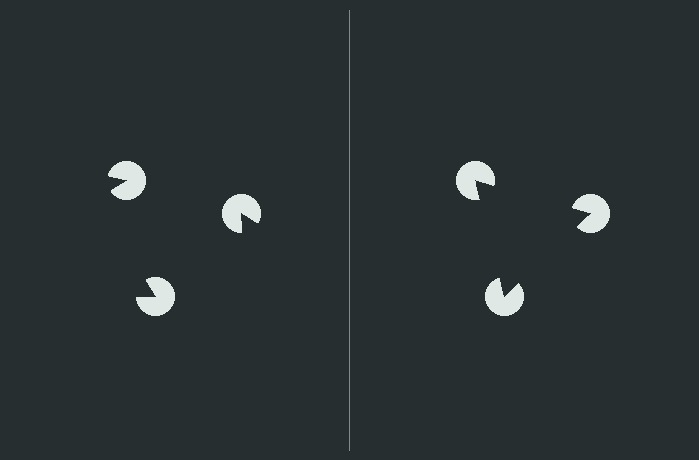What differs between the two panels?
The pac-man discs are positioned identically on both sides; only the wedge orientations differ. On the right they align to a triangle; on the left they are misaligned.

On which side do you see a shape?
An illusory triangle appears on the right side. On the left side the wedge cuts are rotated, so no coherent shape forms.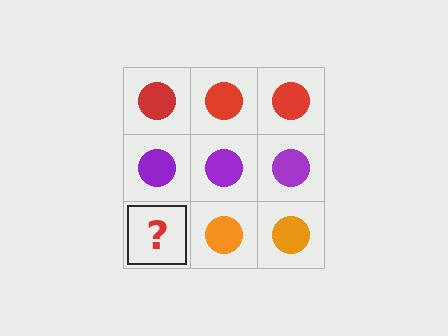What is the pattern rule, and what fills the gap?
The rule is that each row has a consistent color. The gap should be filled with an orange circle.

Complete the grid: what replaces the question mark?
The question mark should be replaced with an orange circle.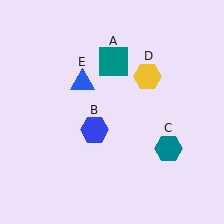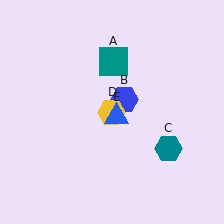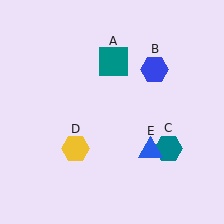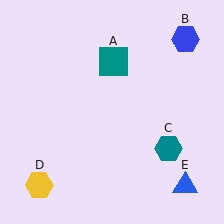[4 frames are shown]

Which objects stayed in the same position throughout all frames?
Teal square (object A) and teal hexagon (object C) remained stationary.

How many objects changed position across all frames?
3 objects changed position: blue hexagon (object B), yellow hexagon (object D), blue triangle (object E).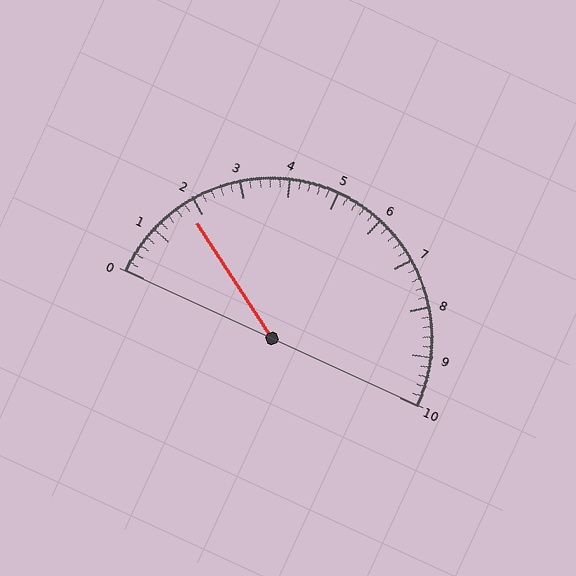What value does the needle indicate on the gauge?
The needle indicates approximately 1.8.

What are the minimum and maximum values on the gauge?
The gauge ranges from 0 to 10.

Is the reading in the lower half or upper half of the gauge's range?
The reading is in the lower half of the range (0 to 10).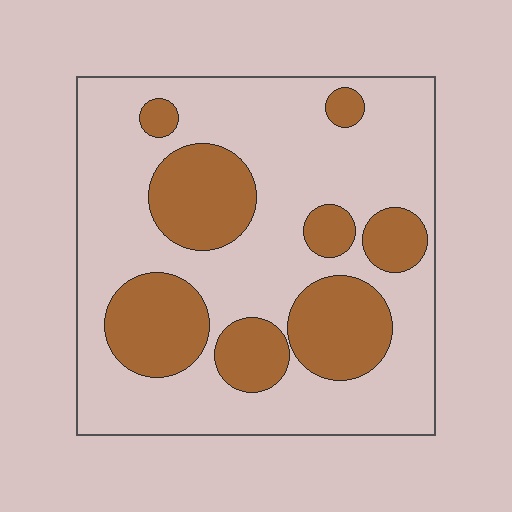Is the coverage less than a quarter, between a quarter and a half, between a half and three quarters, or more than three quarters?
Between a quarter and a half.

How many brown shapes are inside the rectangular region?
8.